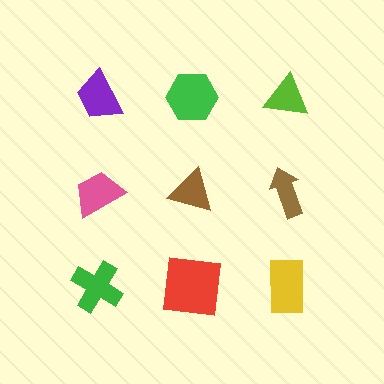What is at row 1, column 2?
A green hexagon.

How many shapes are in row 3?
3 shapes.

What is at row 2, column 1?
A pink trapezoid.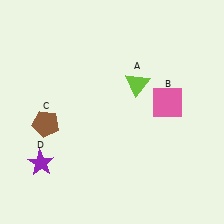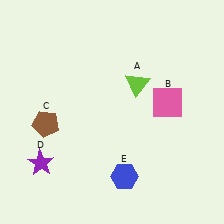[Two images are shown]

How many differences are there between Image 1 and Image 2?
There is 1 difference between the two images.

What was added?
A blue hexagon (E) was added in Image 2.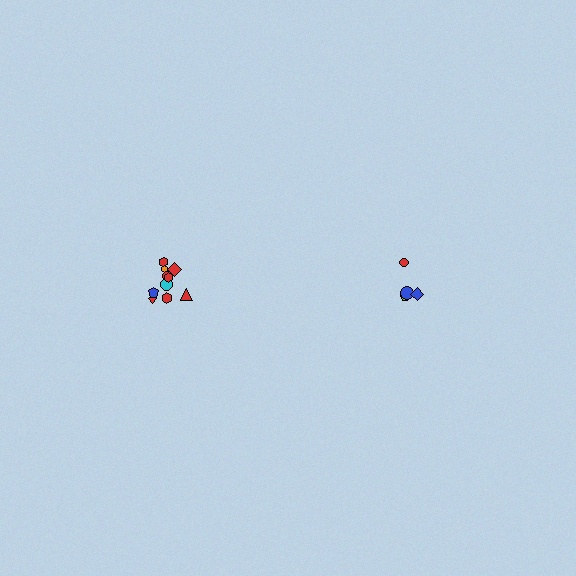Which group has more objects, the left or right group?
The left group.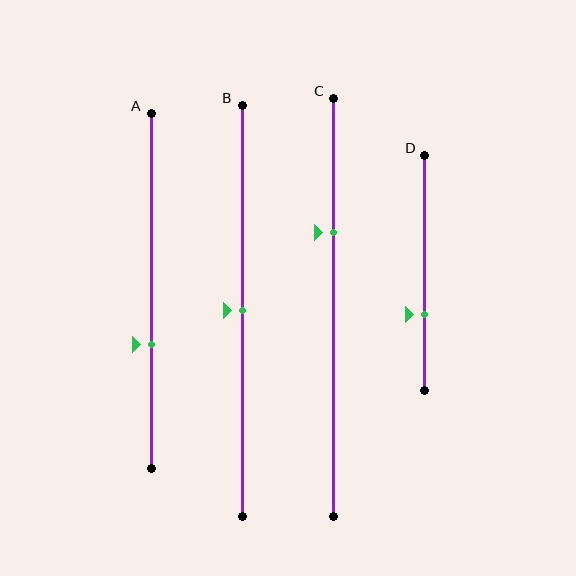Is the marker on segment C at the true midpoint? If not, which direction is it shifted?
No, the marker on segment C is shifted upward by about 18% of the segment length.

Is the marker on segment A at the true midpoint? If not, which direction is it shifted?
No, the marker on segment A is shifted downward by about 15% of the segment length.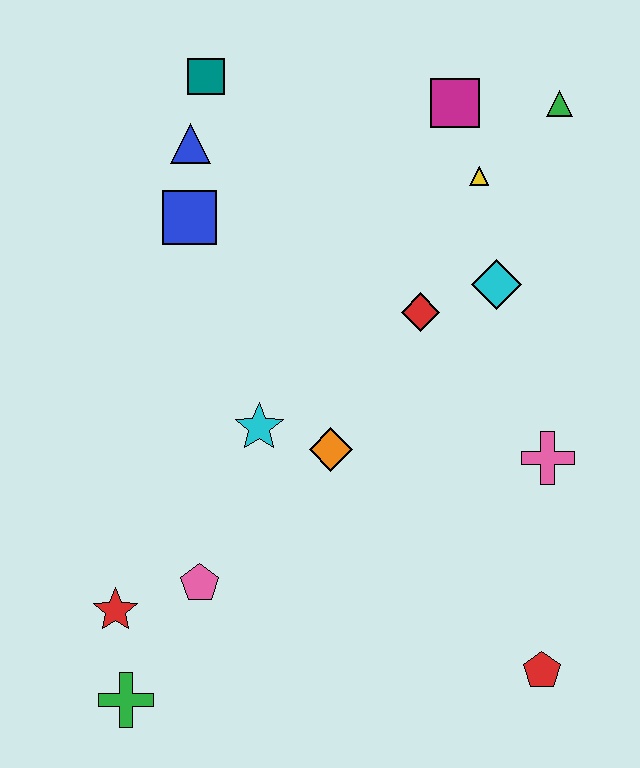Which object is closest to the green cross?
The red star is closest to the green cross.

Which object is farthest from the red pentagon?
The teal square is farthest from the red pentagon.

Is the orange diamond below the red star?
No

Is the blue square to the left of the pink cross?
Yes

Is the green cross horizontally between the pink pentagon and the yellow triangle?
No